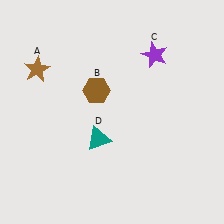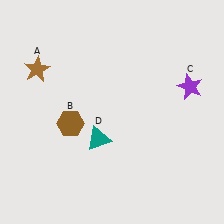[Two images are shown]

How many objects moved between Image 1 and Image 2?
2 objects moved between the two images.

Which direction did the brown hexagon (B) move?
The brown hexagon (B) moved down.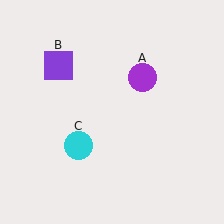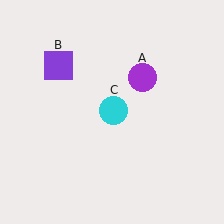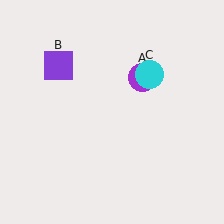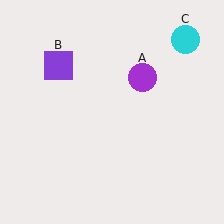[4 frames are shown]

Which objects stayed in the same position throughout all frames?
Purple circle (object A) and purple square (object B) remained stationary.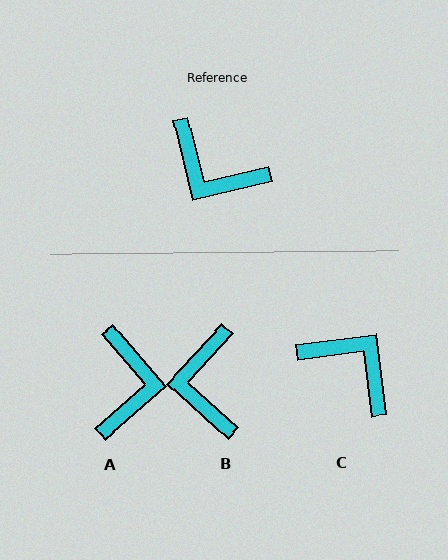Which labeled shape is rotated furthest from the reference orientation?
C, about 174 degrees away.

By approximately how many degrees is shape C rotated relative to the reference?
Approximately 174 degrees counter-clockwise.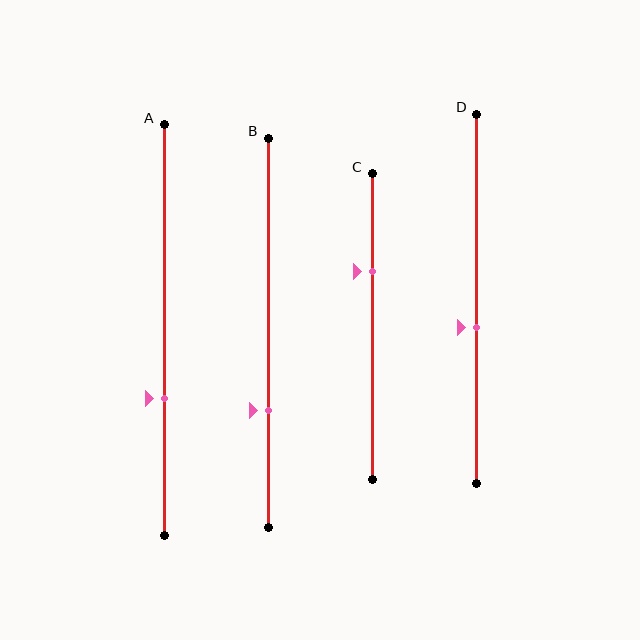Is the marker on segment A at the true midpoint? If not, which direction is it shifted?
No, the marker on segment A is shifted downward by about 17% of the segment length.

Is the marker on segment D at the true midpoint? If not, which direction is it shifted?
No, the marker on segment D is shifted downward by about 8% of the segment length.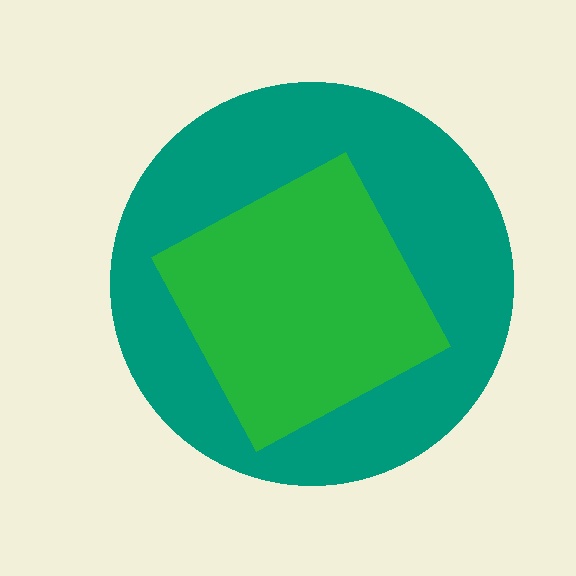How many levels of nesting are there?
2.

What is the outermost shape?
The teal circle.